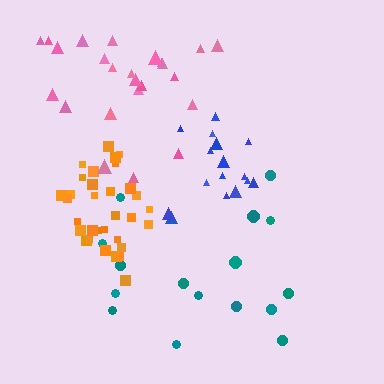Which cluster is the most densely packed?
Orange.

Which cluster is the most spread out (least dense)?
Teal.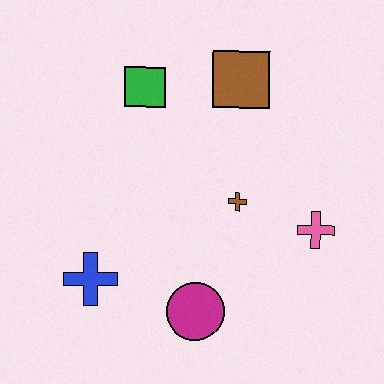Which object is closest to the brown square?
The green square is closest to the brown square.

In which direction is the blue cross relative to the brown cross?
The blue cross is to the left of the brown cross.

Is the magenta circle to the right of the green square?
Yes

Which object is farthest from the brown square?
The blue cross is farthest from the brown square.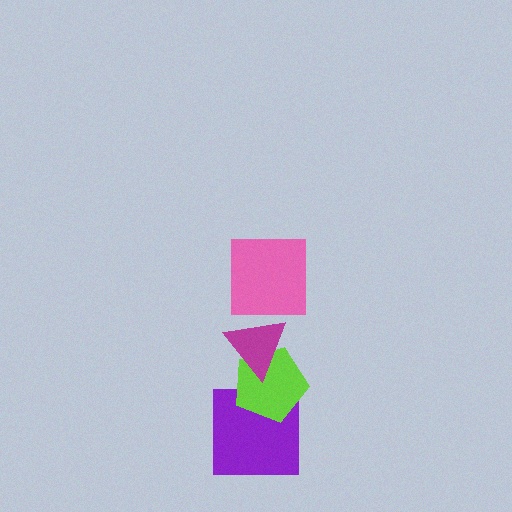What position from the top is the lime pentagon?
The lime pentagon is 3rd from the top.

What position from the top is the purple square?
The purple square is 4th from the top.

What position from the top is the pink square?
The pink square is 1st from the top.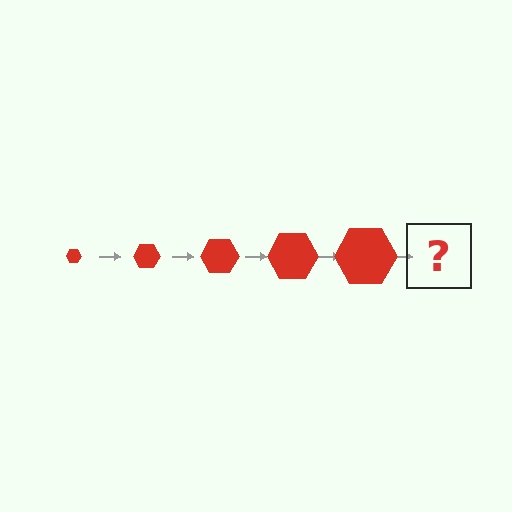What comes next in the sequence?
The next element should be a red hexagon, larger than the previous one.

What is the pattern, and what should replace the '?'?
The pattern is that the hexagon gets progressively larger each step. The '?' should be a red hexagon, larger than the previous one.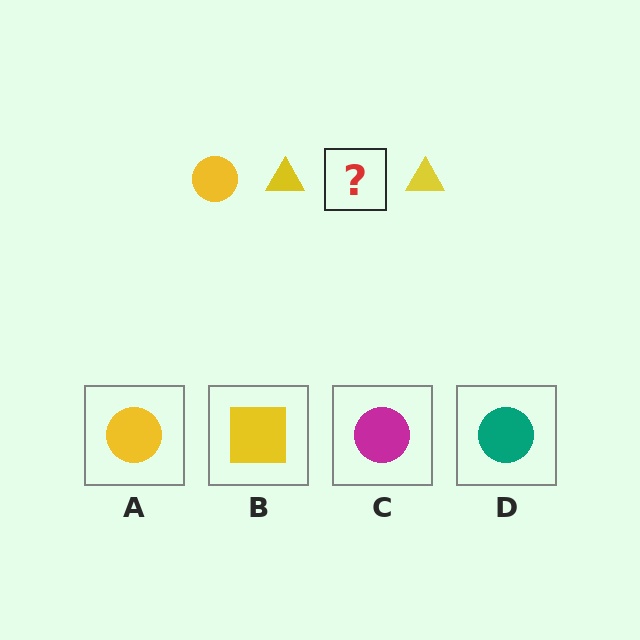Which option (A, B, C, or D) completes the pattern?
A.